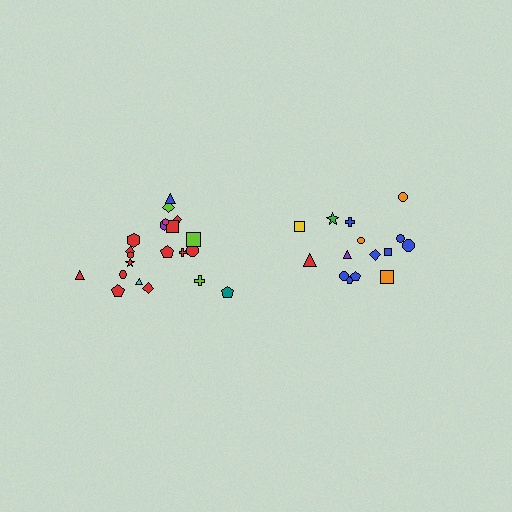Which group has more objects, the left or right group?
The left group.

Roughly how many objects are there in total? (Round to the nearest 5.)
Roughly 35 objects in total.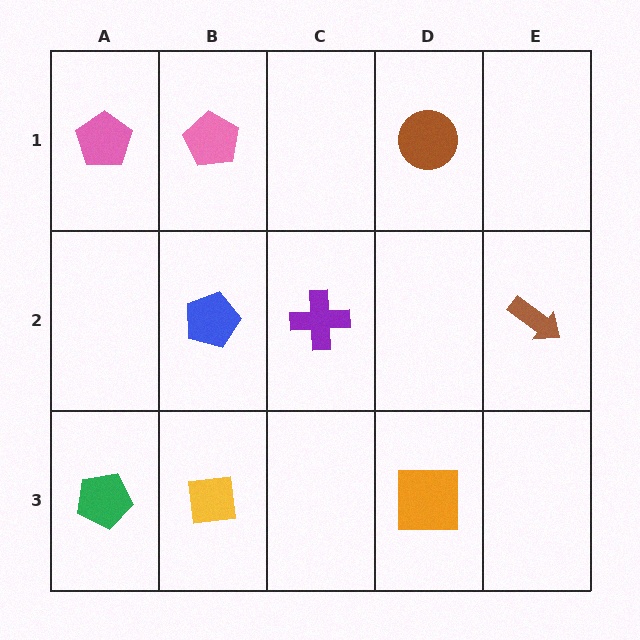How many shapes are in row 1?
3 shapes.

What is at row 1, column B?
A pink pentagon.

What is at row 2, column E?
A brown arrow.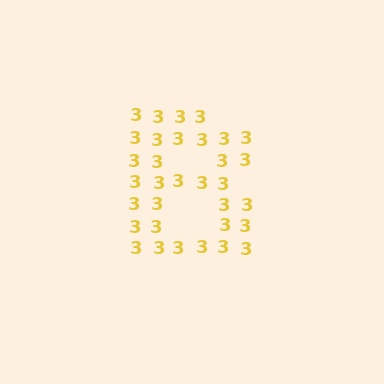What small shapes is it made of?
It is made of small digit 3's.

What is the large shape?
The large shape is the letter B.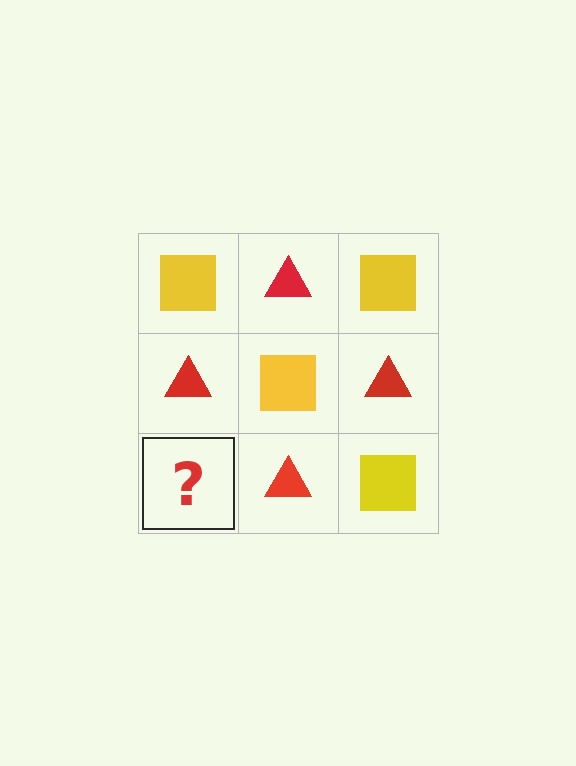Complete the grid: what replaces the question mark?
The question mark should be replaced with a yellow square.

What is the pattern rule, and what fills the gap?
The rule is that it alternates yellow square and red triangle in a checkerboard pattern. The gap should be filled with a yellow square.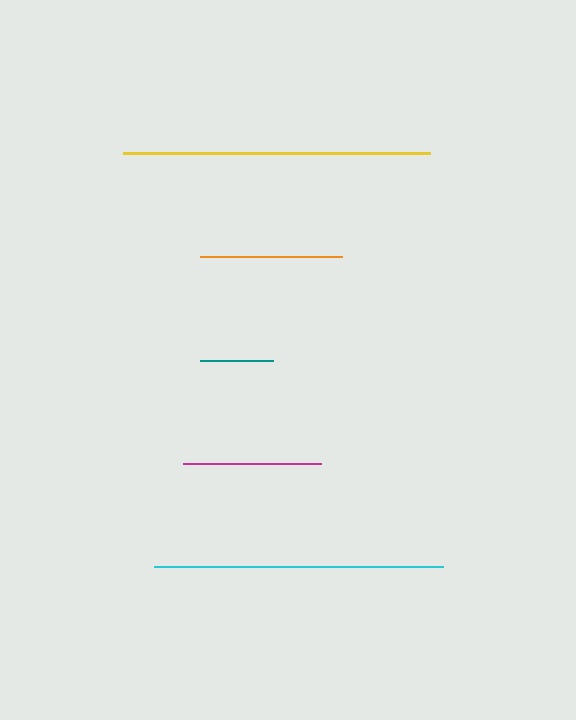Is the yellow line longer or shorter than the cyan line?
The yellow line is longer than the cyan line.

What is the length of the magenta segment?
The magenta segment is approximately 138 pixels long.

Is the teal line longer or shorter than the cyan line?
The cyan line is longer than the teal line.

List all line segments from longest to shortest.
From longest to shortest: yellow, cyan, orange, magenta, teal.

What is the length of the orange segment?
The orange segment is approximately 142 pixels long.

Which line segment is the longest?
The yellow line is the longest at approximately 307 pixels.